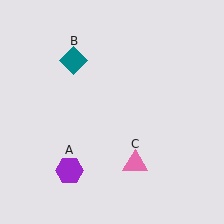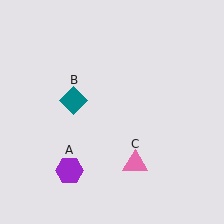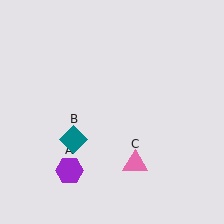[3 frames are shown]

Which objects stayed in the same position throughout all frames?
Purple hexagon (object A) and pink triangle (object C) remained stationary.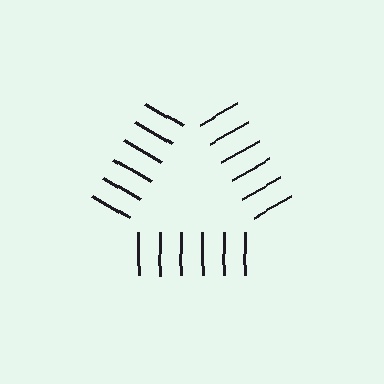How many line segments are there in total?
18 — 6 along each of the 3 edges.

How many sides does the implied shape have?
3 sides — the line-ends trace a triangle.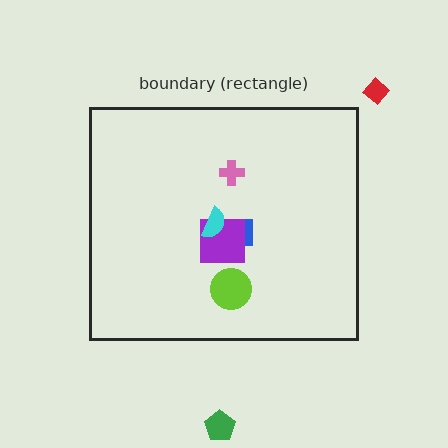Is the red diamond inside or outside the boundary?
Outside.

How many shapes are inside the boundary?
5 inside, 2 outside.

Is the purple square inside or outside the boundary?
Inside.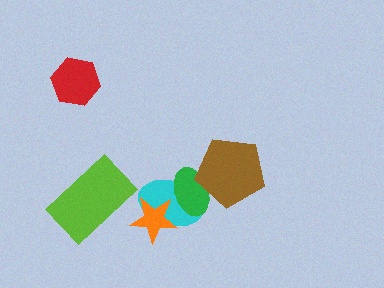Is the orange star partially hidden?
No, no other shape covers it.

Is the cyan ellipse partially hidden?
Yes, it is partially covered by another shape.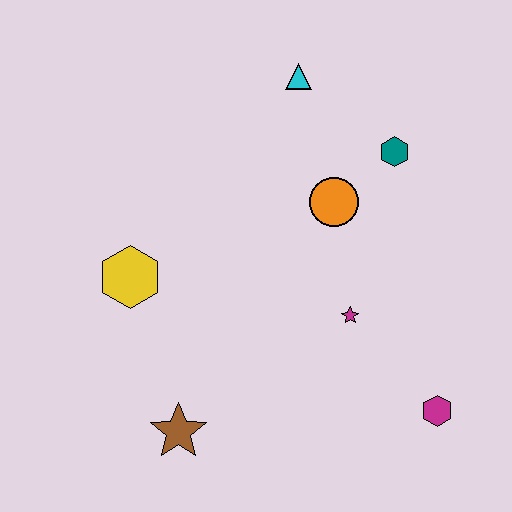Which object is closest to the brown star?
The yellow hexagon is closest to the brown star.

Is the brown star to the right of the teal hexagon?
No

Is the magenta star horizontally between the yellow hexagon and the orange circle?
No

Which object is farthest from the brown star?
The cyan triangle is farthest from the brown star.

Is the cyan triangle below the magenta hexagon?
No